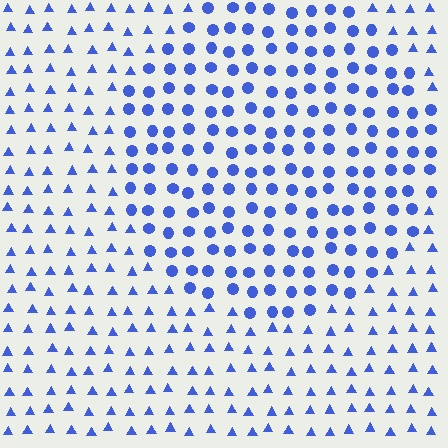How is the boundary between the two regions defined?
The boundary is defined by a change in element shape: circles inside vs. triangles outside. All elements share the same color and spacing.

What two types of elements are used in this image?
The image uses circles inside the circle region and triangles outside it.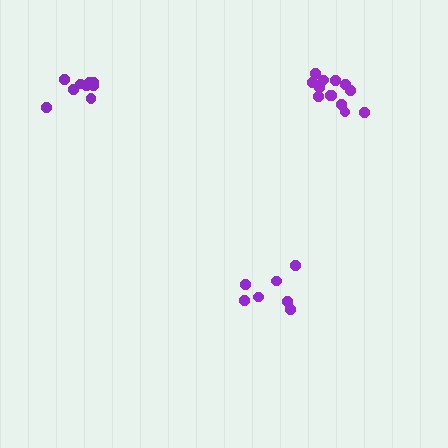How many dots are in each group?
Group 1: 13 dots, Group 2: 7 dots, Group 3: 9 dots (29 total).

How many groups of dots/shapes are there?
There are 3 groups.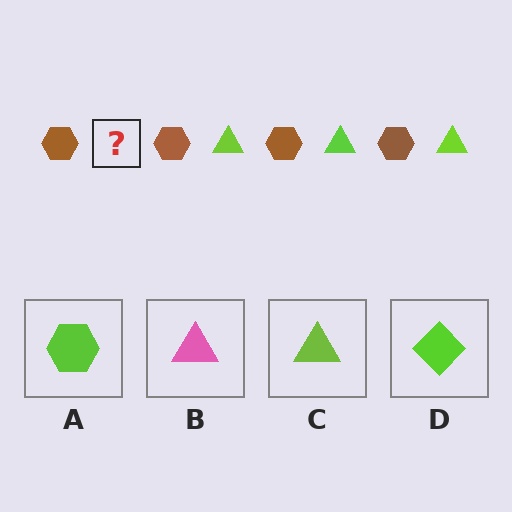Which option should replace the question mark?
Option C.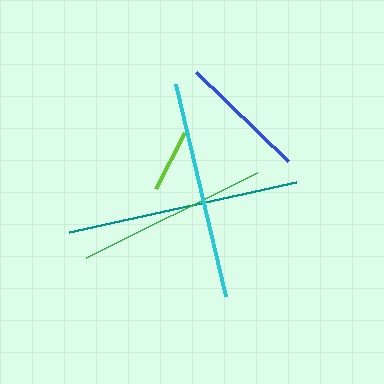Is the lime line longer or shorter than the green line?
The green line is longer than the lime line.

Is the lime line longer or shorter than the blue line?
The blue line is longer than the lime line.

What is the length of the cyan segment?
The cyan segment is approximately 218 pixels long.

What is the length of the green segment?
The green segment is approximately 191 pixels long.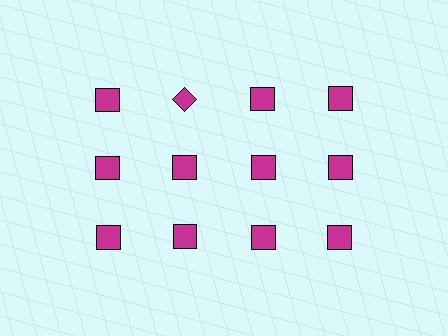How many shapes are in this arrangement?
There are 12 shapes arranged in a grid pattern.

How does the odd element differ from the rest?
It has a different shape: diamond instead of square.